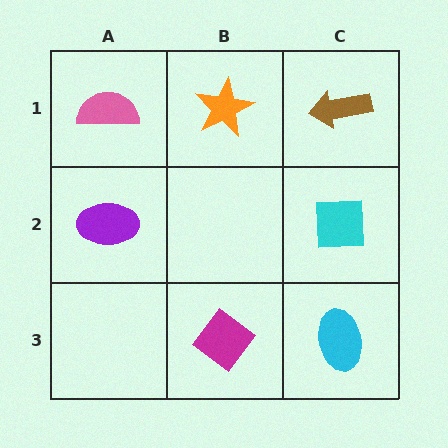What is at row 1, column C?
A brown arrow.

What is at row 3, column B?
A magenta diamond.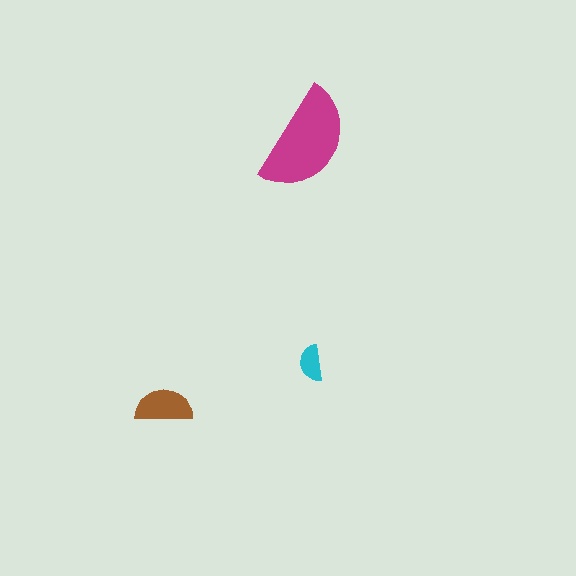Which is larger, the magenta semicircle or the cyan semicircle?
The magenta one.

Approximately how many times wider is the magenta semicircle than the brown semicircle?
About 2 times wider.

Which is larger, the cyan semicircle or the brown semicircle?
The brown one.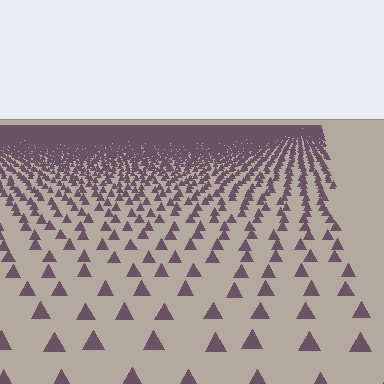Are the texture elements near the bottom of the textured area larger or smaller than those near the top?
Larger. Near the bottom, elements are closer to the viewer and appear at a bigger on-screen size.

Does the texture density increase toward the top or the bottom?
Density increases toward the top.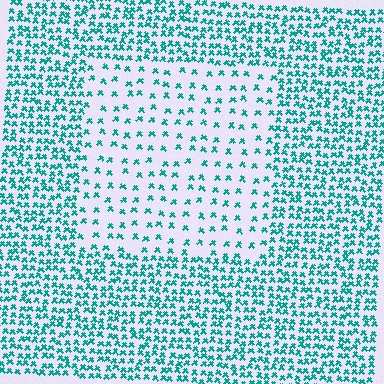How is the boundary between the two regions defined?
The boundary is defined by a change in element density (approximately 2.6x ratio). All elements are the same color, size, and shape.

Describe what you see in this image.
The image contains small teal elements arranged at two different densities. A rectangle-shaped region is visible where the elements are less densely packed than the surrounding area.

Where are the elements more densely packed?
The elements are more densely packed outside the rectangle boundary.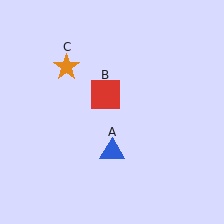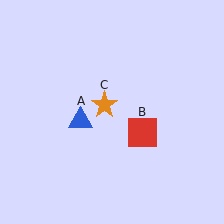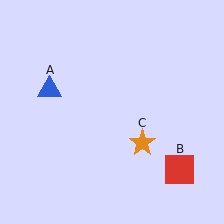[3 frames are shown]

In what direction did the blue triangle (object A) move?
The blue triangle (object A) moved up and to the left.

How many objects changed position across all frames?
3 objects changed position: blue triangle (object A), red square (object B), orange star (object C).